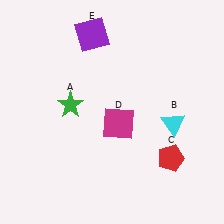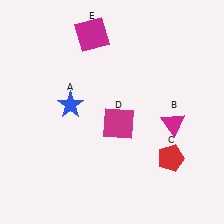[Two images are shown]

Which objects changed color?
A changed from green to blue. B changed from cyan to magenta. E changed from purple to magenta.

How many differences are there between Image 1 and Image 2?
There are 3 differences between the two images.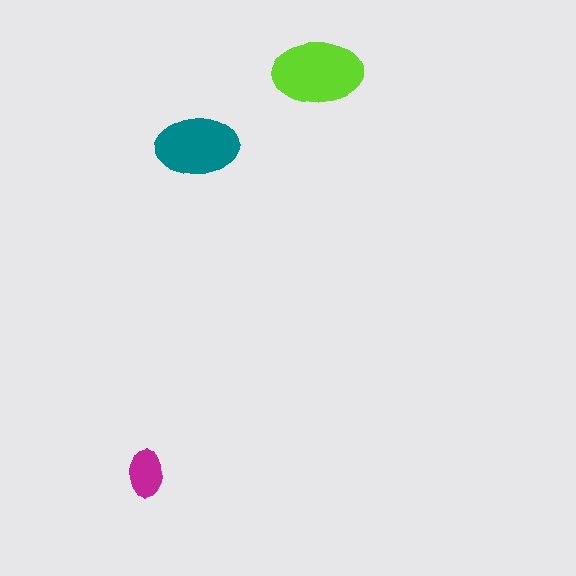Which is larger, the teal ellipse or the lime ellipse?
The lime one.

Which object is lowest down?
The magenta ellipse is bottommost.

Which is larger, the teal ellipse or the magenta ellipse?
The teal one.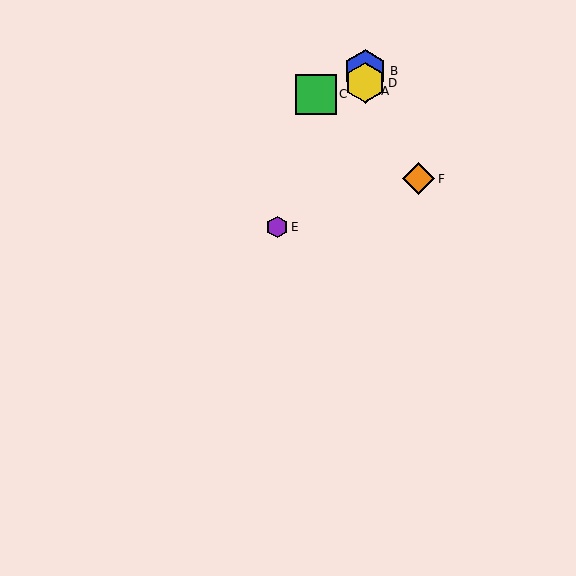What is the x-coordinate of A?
Object A is at x≈365.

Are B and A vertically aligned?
Yes, both are at x≈365.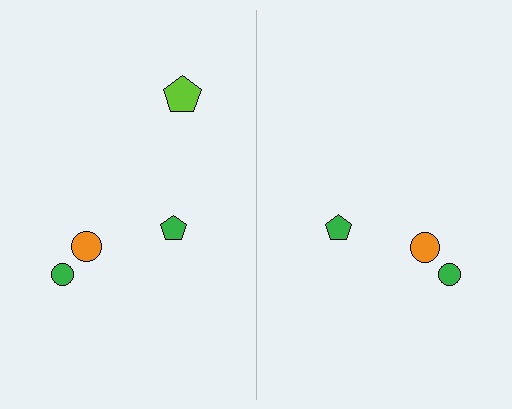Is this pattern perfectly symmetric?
No, the pattern is not perfectly symmetric. A lime pentagon is missing from the right side.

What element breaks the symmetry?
A lime pentagon is missing from the right side.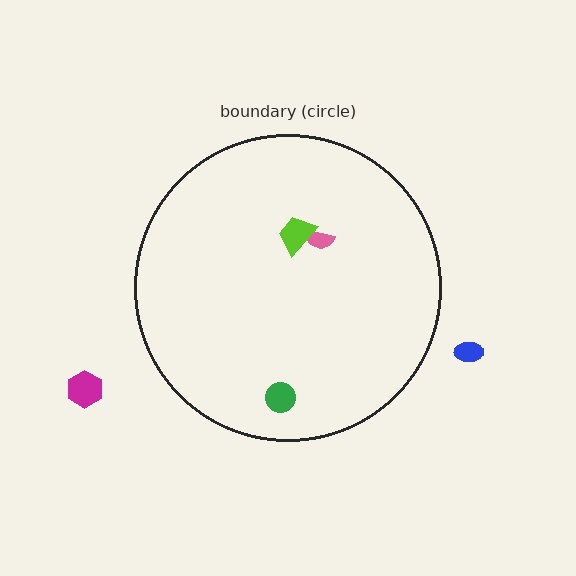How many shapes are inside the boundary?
3 inside, 2 outside.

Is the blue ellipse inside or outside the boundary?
Outside.